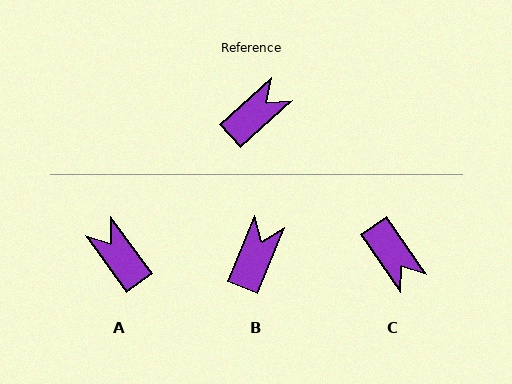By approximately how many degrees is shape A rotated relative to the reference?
Approximately 84 degrees counter-clockwise.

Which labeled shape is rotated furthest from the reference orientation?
C, about 98 degrees away.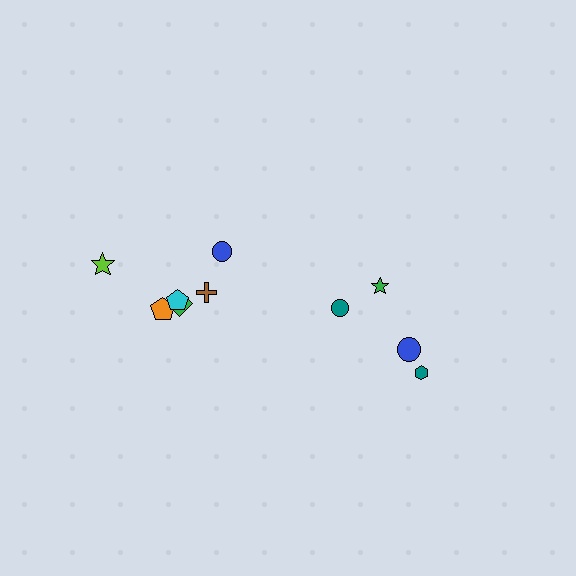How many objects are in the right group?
There are 4 objects.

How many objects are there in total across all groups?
There are 10 objects.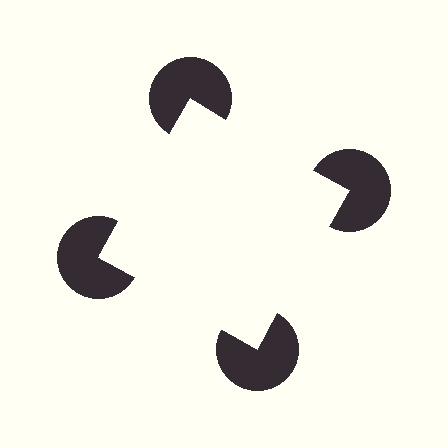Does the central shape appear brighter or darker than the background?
It typically appears slightly brighter than the background, even though no actual brightness change is drawn.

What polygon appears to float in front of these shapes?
An illusory square — its edges are inferred from the aligned wedge cuts in the pac-man discs, not physically drawn.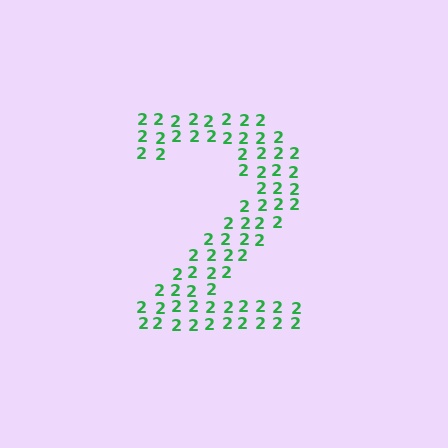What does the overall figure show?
The overall figure shows the digit 2.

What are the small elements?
The small elements are digit 2's.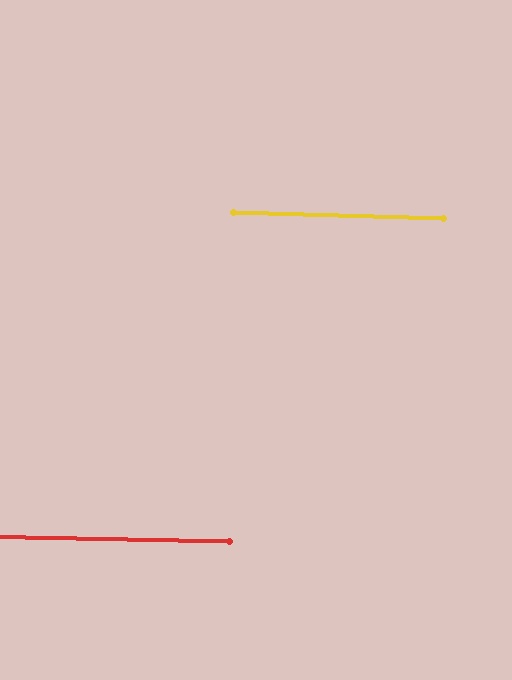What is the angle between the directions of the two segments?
Approximately 0 degrees.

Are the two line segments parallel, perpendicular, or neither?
Parallel — their directions differ by only 0.5°.